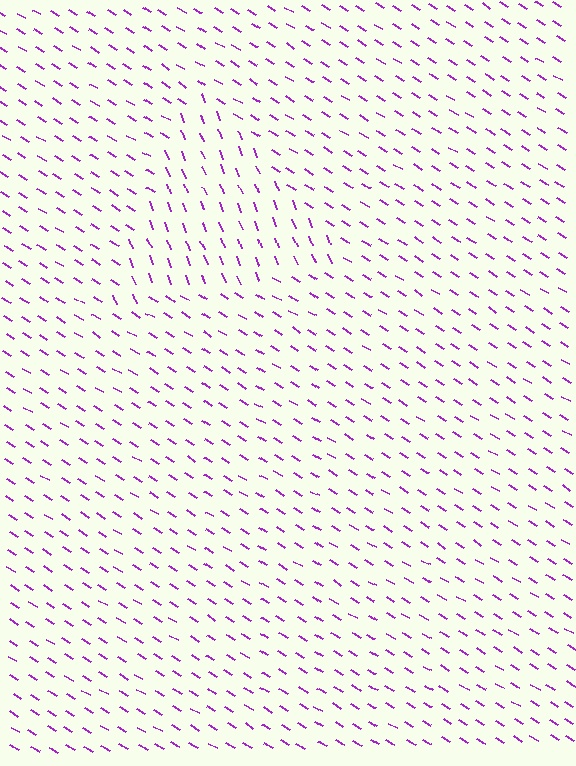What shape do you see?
I see a triangle.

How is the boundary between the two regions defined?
The boundary is defined purely by a change in line orientation (approximately 38 degrees difference). All lines are the same color and thickness.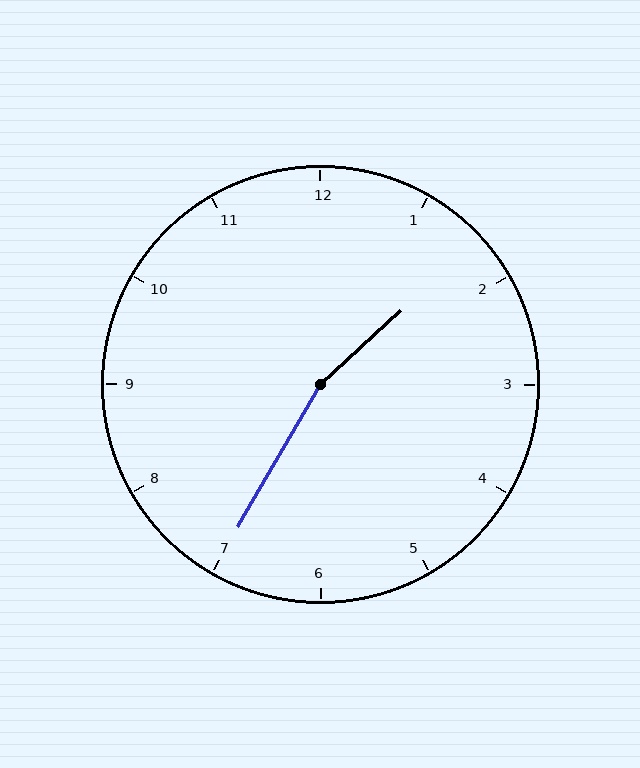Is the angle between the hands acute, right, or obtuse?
It is obtuse.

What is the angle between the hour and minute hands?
Approximately 162 degrees.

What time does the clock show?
1:35.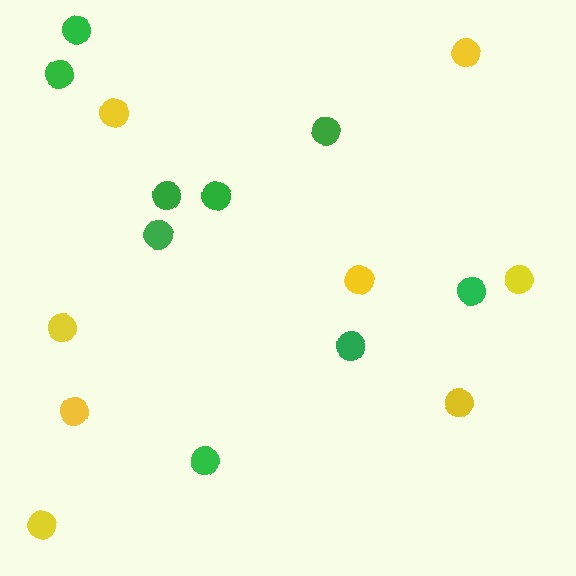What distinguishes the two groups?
There are 2 groups: one group of yellow circles (8) and one group of green circles (9).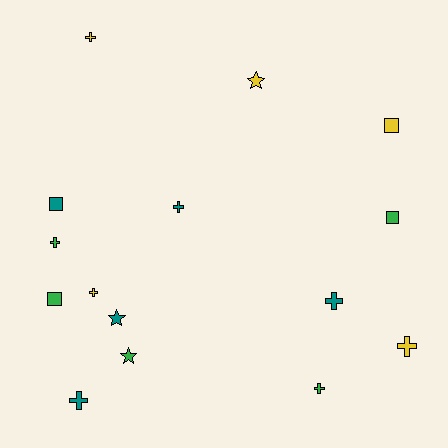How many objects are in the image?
There are 15 objects.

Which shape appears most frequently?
Cross, with 8 objects.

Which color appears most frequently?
Green, with 5 objects.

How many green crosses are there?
There are 2 green crosses.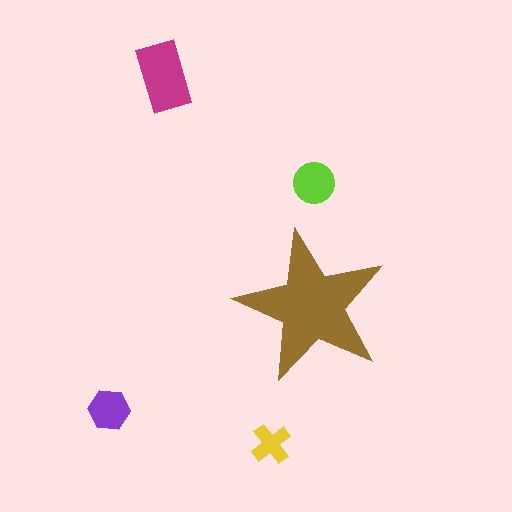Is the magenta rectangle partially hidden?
No, the magenta rectangle is fully visible.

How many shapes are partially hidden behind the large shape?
0 shapes are partially hidden.